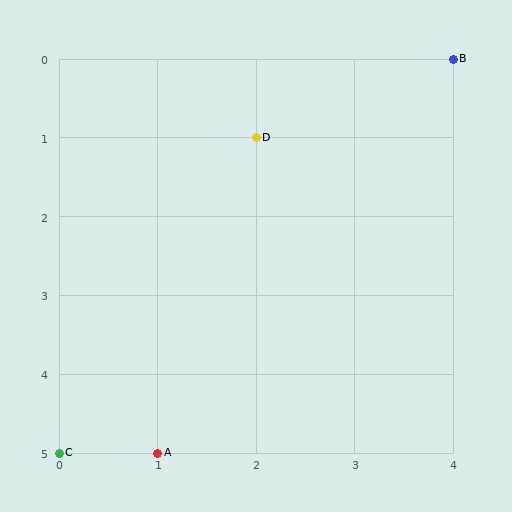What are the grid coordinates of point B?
Point B is at grid coordinates (4, 0).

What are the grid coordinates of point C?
Point C is at grid coordinates (0, 5).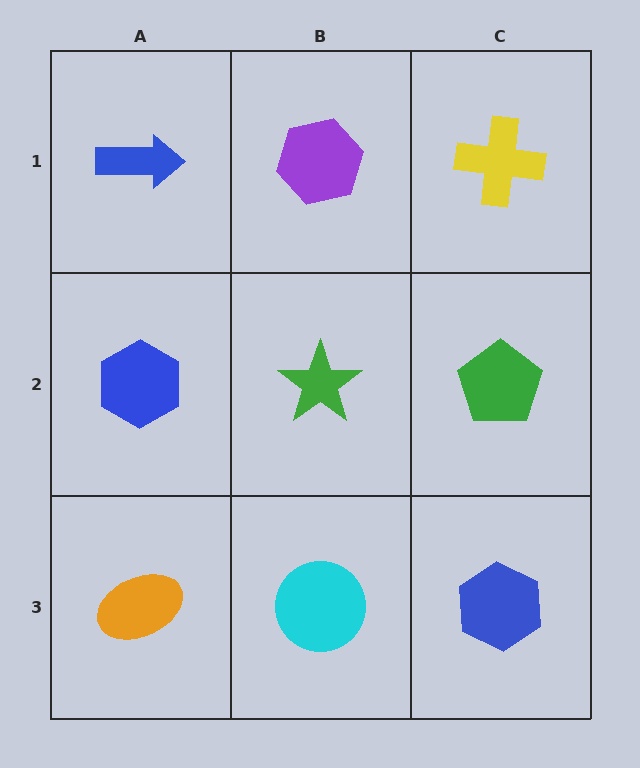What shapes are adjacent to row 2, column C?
A yellow cross (row 1, column C), a blue hexagon (row 3, column C), a green star (row 2, column B).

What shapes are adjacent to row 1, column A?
A blue hexagon (row 2, column A), a purple hexagon (row 1, column B).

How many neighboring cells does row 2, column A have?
3.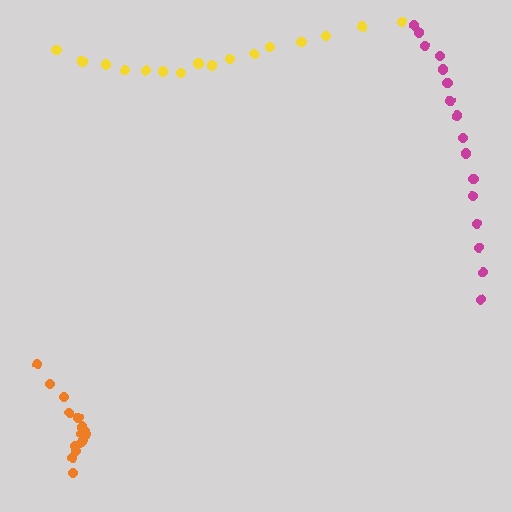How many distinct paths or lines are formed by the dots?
There are 3 distinct paths.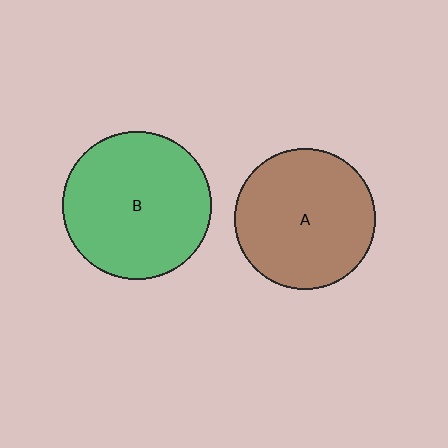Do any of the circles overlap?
No, none of the circles overlap.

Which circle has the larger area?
Circle B (green).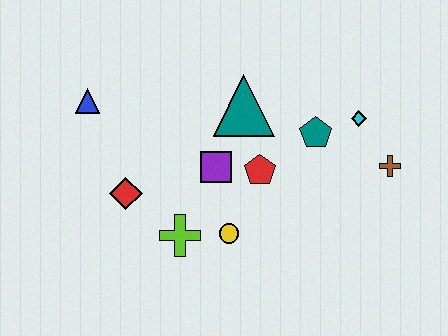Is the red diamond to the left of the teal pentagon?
Yes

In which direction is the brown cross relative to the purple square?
The brown cross is to the right of the purple square.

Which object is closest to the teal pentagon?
The cyan diamond is closest to the teal pentagon.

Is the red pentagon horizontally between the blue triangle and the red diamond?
No